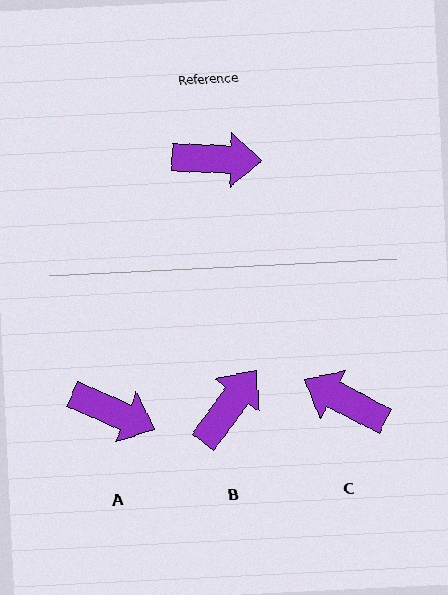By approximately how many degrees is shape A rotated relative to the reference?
Approximately 21 degrees clockwise.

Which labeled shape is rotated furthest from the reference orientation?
C, about 155 degrees away.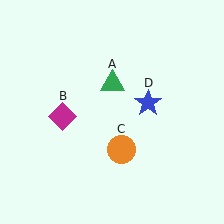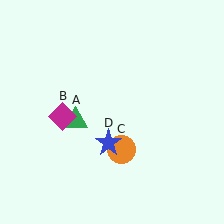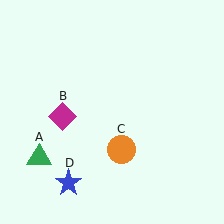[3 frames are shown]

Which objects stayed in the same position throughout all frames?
Magenta diamond (object B) and orange circle (object C) remained stationary.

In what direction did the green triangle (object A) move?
The green triangle (object A) moved down and to the left.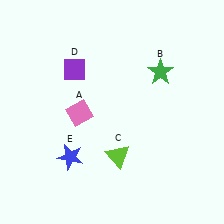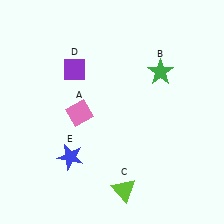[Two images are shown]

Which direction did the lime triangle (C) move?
The lime triangle (C) moved down.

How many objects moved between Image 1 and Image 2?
1 object moved between the two images.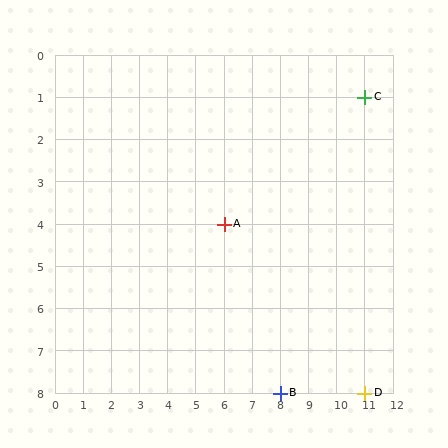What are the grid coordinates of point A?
Point A is at grid coordinates (6, 4).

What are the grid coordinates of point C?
Point C is at grid coordinates (11, 1).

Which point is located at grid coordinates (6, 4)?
Point A is at (6, 4).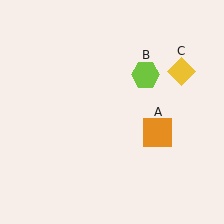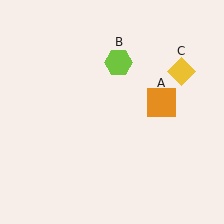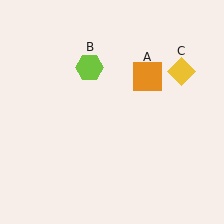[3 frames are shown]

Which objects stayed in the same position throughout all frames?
Yellow diamond (object C) remained stationary.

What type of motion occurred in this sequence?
The orange square (object A), lime hexagon (object B) rotated counterclockwise around the center of the scene.